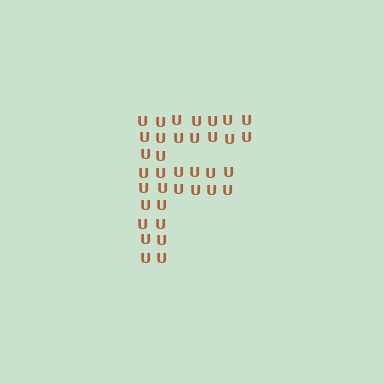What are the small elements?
The small elements are letter U's.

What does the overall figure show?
The overall figure shows the letter F.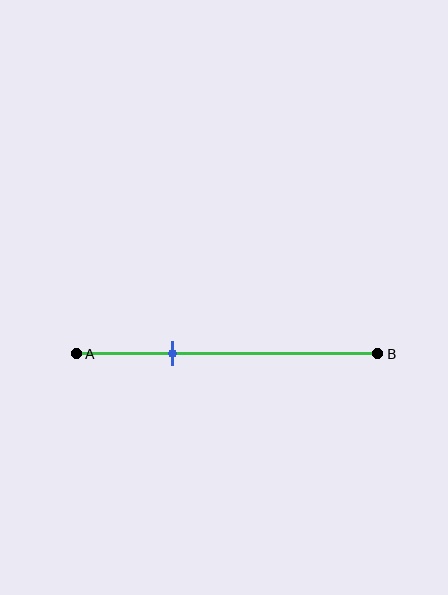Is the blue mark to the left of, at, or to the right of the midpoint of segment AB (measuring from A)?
The blue mark is to the left of the midpoint of segment AB.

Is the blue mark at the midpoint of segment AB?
No, the mark is at about 30% from A, not at the 50% midpoint.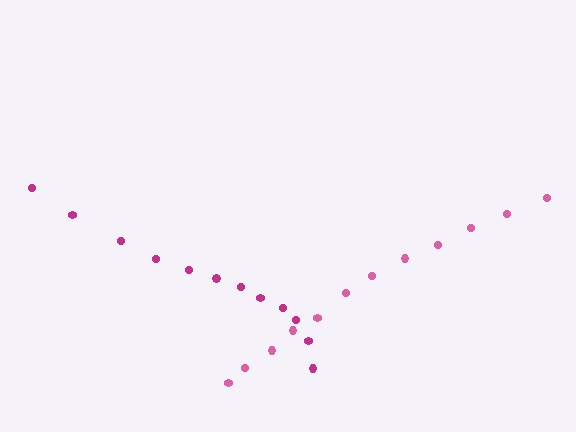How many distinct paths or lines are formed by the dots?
There are 2 distinct paths.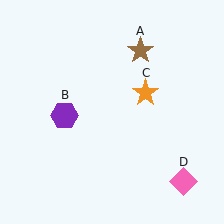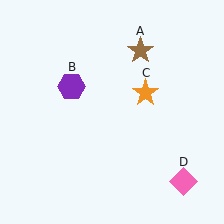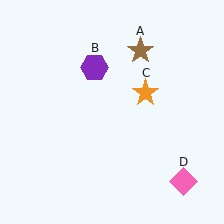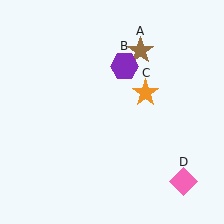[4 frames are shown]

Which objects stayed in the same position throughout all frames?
Brown star (object A) and orange star (object C) and pink diamond (object D) remained stationary.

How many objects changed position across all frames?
1 object changed position: purple hexagon (object B).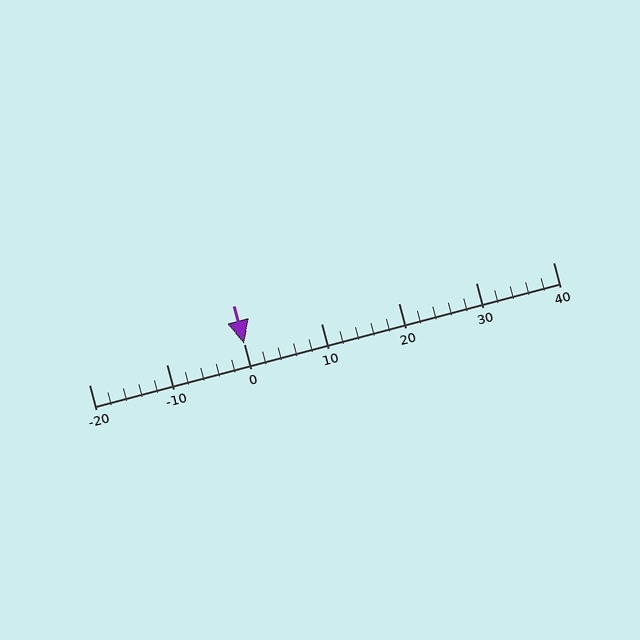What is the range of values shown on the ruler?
The ruler shows values from -20 to 40.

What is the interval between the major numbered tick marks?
The major tick marks are spaced 10 units apart.